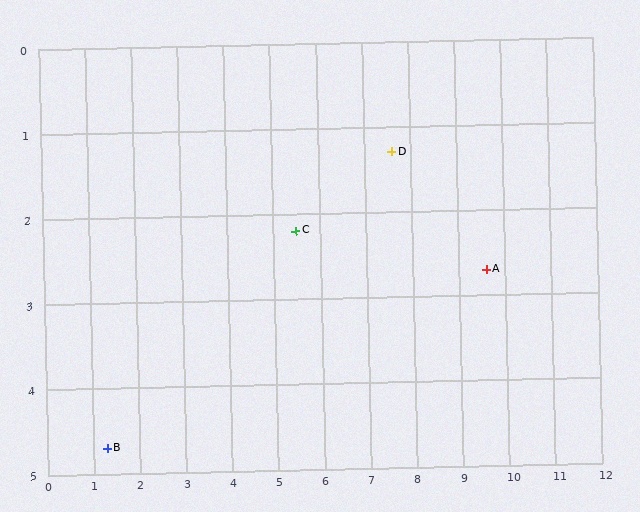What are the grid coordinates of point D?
Point D is at approximately (7.6, 1.3).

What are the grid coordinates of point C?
Point C is at approximately (5.5, 2.2).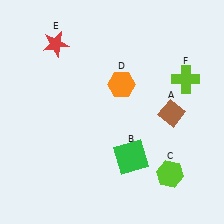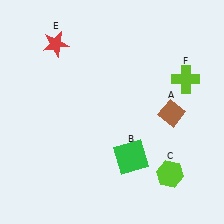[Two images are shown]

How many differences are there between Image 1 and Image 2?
There is 1 difference between the two images.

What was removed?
The orange hexagon (D) was removed in Image 2.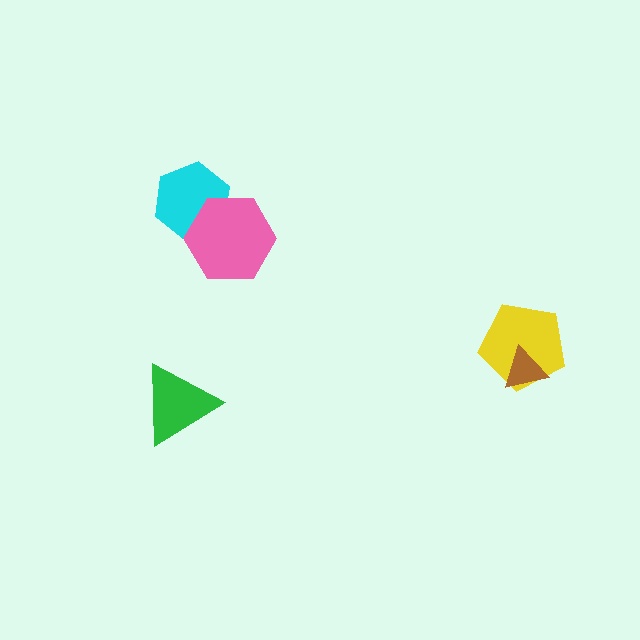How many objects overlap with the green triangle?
0 objects overlap with the green triangle.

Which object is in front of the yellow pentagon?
The brown triangle is in front of the yellow pentagon.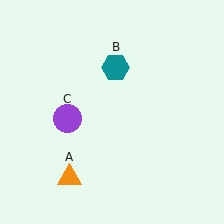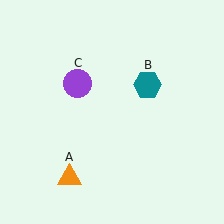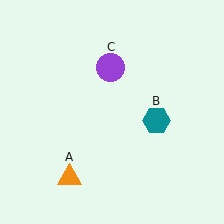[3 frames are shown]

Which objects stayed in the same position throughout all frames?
Orange triangle (object A) remained stationary.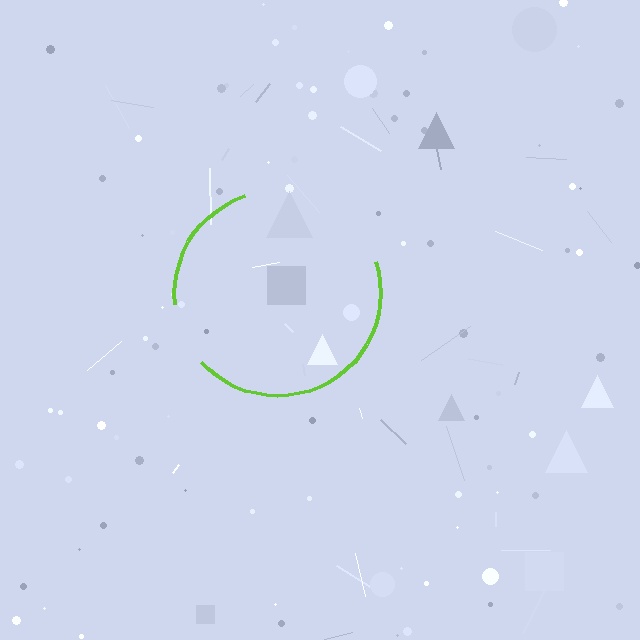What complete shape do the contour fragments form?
The contour fragments form a circle.